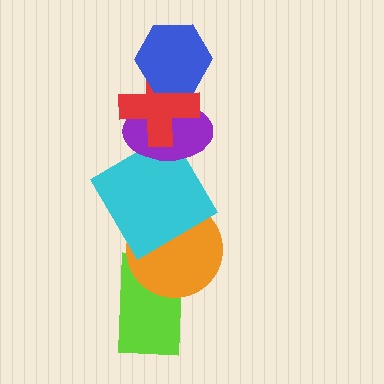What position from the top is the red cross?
The red cross is 2nd from the top.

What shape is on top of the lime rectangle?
The orange circle is on top of the lime rectangle.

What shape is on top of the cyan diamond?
The purple ellipse is on top of the cyan diamond.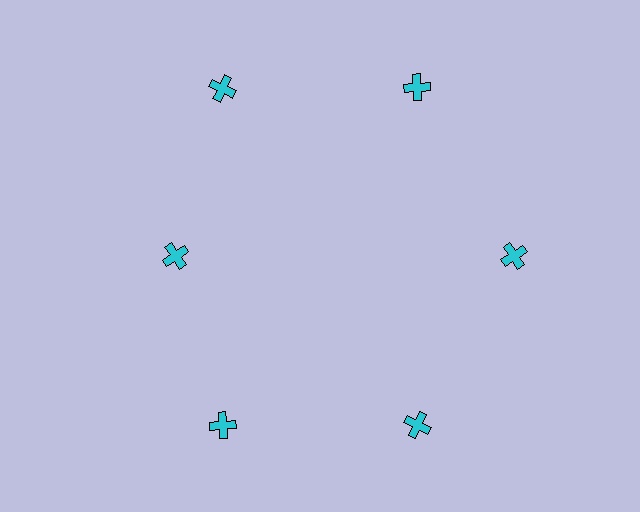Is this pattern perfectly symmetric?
No. The 6 cyan crosses are arranged in a ring, but one element near the 9 o'clock position is pulled inward toward the center, breaking the 6-fold rotational symmetry.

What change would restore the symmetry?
The symmetry would be restored by moving it outward, back onto the ring so that all 6 crosses sit at equal angles and equal distance from the center.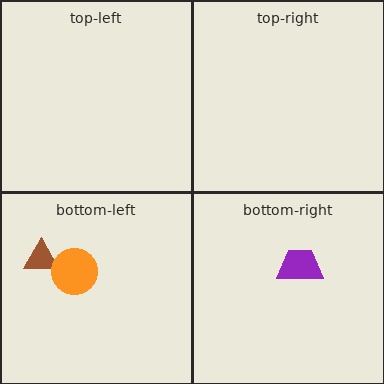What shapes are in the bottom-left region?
The brown triangle, the orange circle.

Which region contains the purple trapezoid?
The bottom-right region.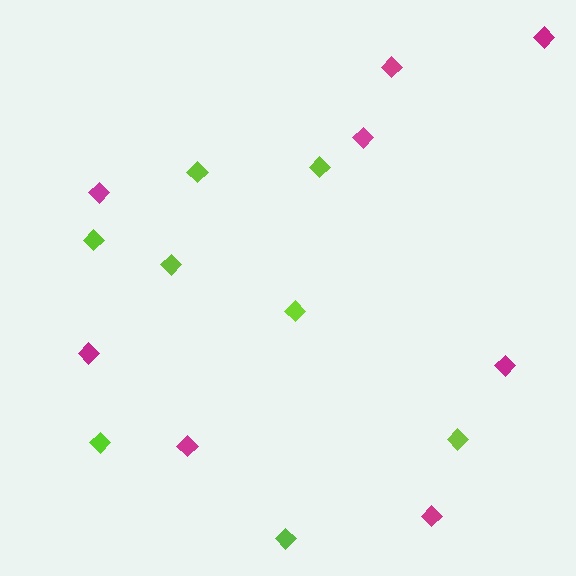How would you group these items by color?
There are 2 groups: one group of magenta diamonds (8) and one group of lime diamonds (8).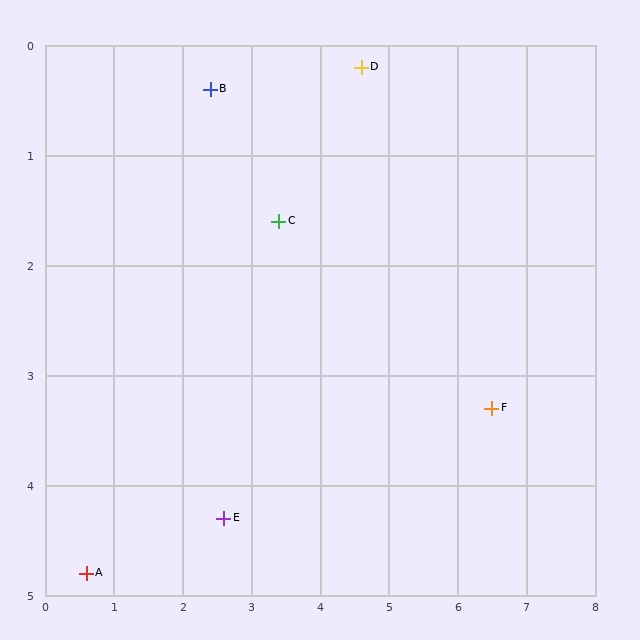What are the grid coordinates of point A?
Point A is at approximately (0.6, 4.8).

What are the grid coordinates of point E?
Point E is at approximately (2.6, 4.3).